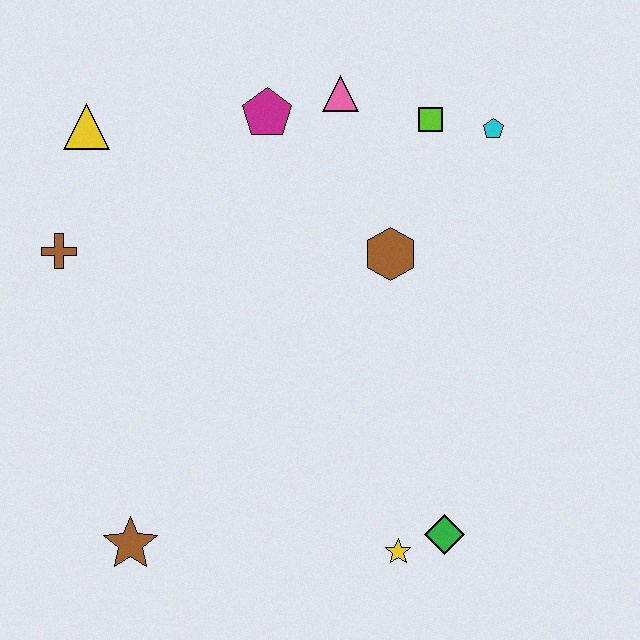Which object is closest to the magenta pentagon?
The pink triangle is closest to the magenta pentagon.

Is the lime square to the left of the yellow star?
No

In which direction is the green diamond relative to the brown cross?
The green diamond is to the right of the brown cross.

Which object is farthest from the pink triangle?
The brown star is farthest from the pink triangle.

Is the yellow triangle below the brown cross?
No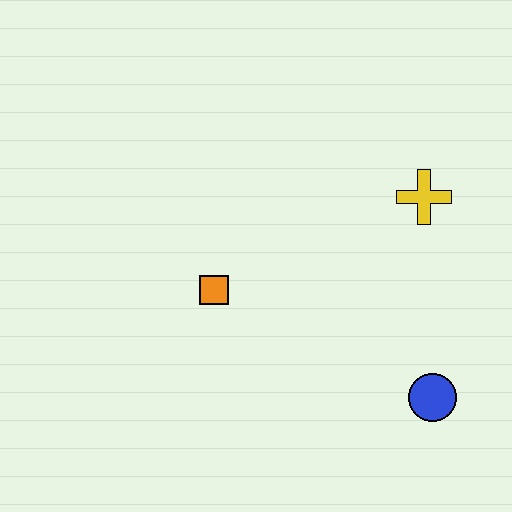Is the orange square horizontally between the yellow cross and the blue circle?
No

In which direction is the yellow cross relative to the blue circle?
The yellow cross is above the blue circle.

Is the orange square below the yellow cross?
Yes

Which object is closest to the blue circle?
The yellow cross is closest to the blue circle.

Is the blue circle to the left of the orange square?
No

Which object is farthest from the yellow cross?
The orange square is farthest from the yellow cross.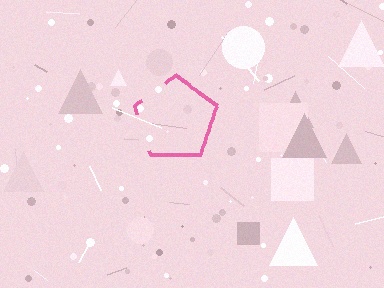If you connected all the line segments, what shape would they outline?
They would outline a pentagon.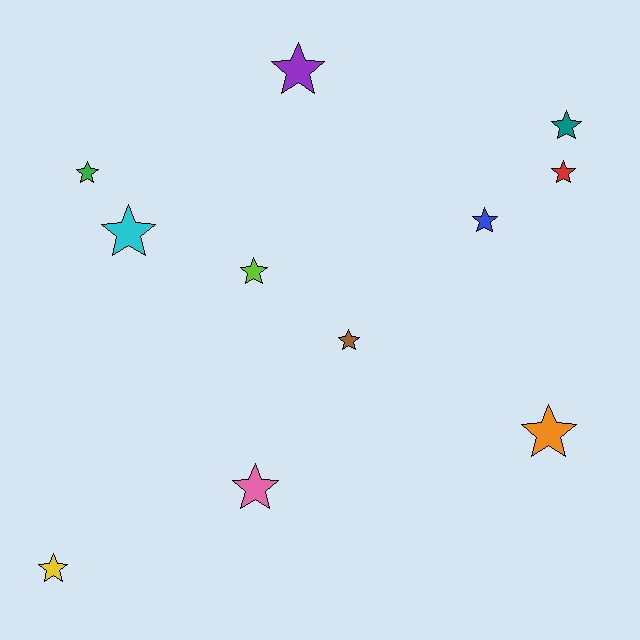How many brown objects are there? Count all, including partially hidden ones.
There is 1 brown object.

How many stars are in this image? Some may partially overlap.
There are 11 stars.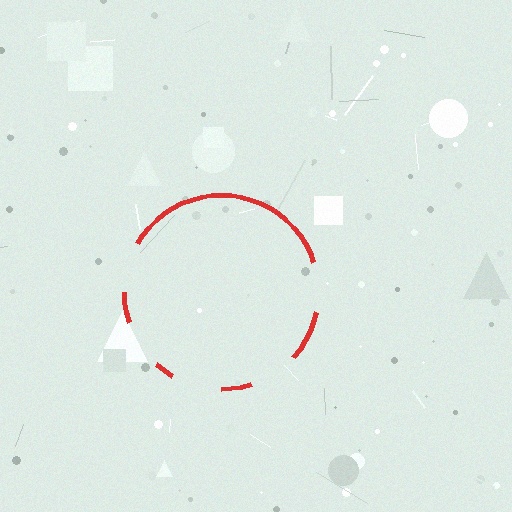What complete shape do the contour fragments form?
The contour fragments form a circle.